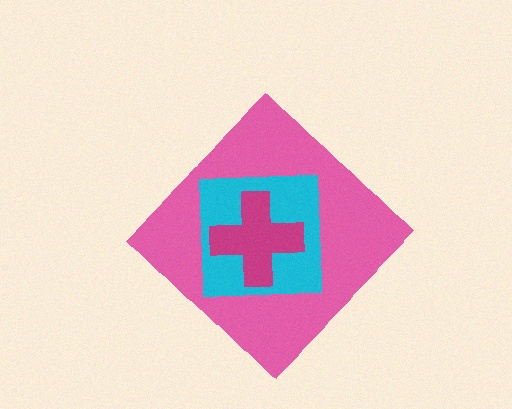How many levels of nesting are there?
3.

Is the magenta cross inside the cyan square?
Yes.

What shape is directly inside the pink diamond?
The cyan square.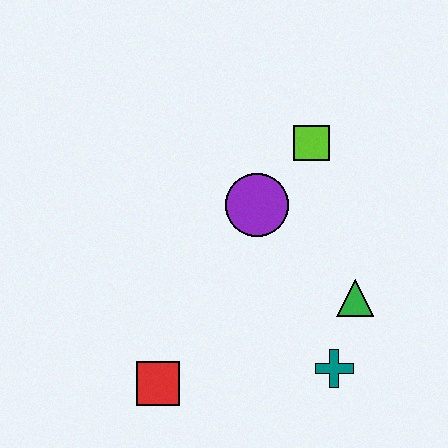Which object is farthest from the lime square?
The red square is farthest from the lime square.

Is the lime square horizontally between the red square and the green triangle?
Yes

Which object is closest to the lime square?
The purple circle is closest to the lime square.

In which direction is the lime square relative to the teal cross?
The lime square is above the teal cross.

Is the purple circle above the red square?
Yes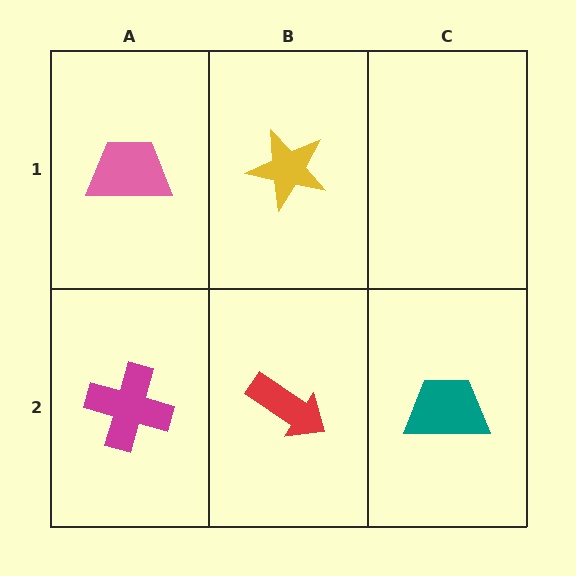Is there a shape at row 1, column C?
No, that cell is empty.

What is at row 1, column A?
A pink trapezoid.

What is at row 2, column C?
A teal trapezoid.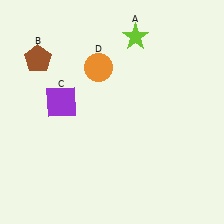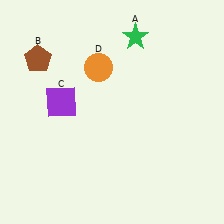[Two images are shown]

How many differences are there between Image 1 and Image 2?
There is 1 difference between the two images.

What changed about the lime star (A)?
In Image 1, A is lime. In Image 2, it changed to green.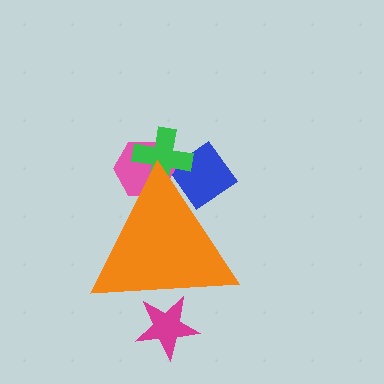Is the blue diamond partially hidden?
Yes, the blue diamond is partially hidden behind the orange triangle.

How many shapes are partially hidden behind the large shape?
4 shapes are partially hidden.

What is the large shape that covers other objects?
An orange triangle.